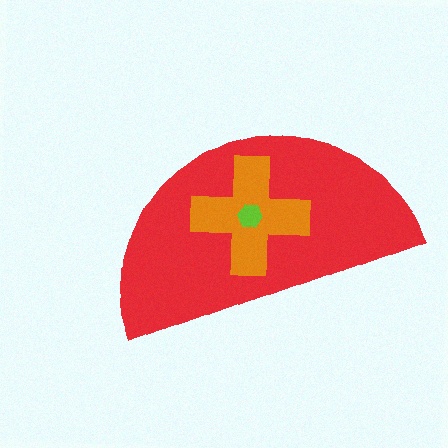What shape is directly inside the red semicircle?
The orange cross.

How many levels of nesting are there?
3.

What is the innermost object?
The lime hexagon.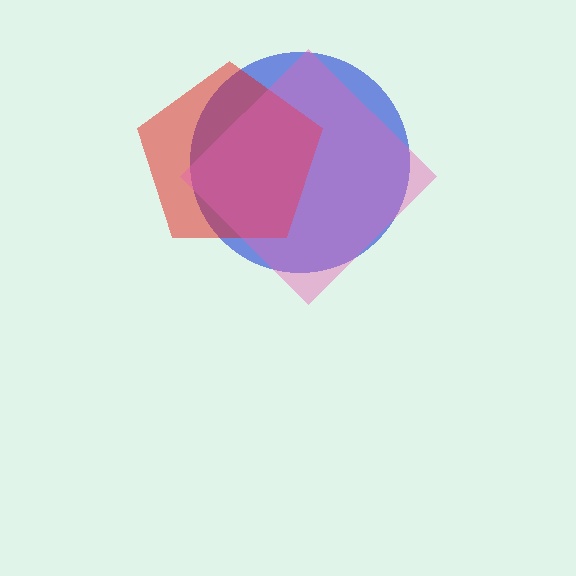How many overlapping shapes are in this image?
There are 3 overlapping shapes in the image.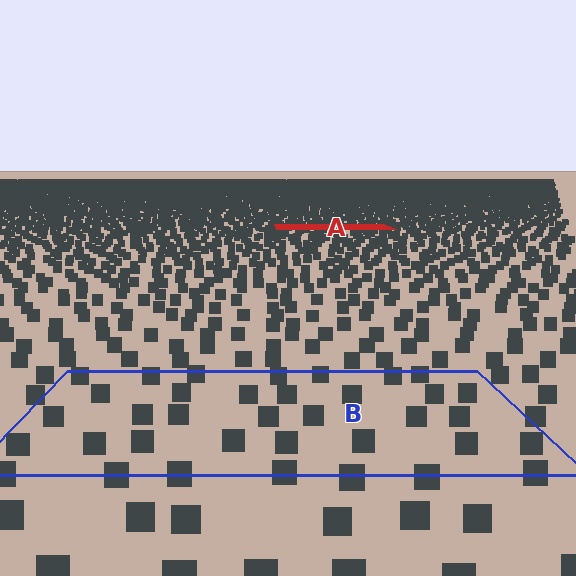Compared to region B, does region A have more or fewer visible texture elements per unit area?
Region A has more texture elements per unit area — they are packed more densely because it is farther away.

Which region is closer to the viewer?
Region B is closer. The texture elements there are larger and more spread out.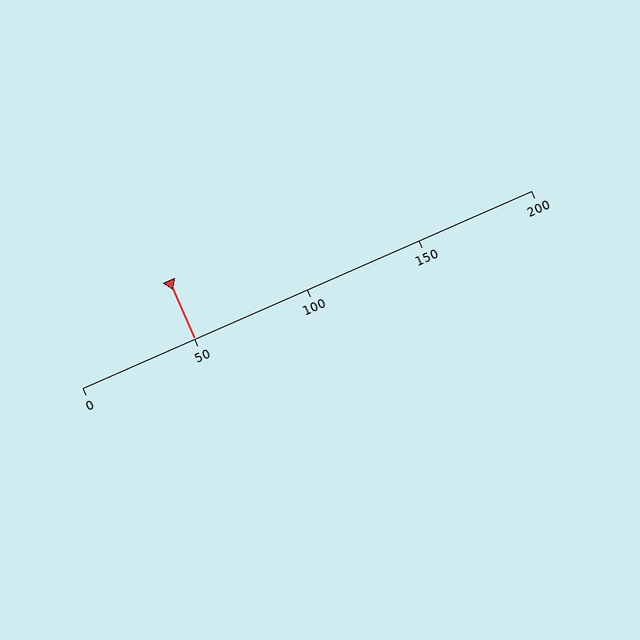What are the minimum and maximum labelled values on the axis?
The axis runs from 0 to 200.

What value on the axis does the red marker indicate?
The marker indicates approximately 50.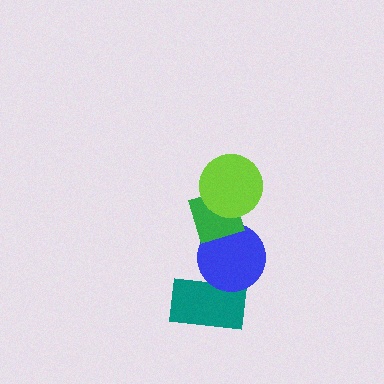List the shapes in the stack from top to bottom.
From top to bottom: the lime circle, the green diamond, the blue circle, the teal rectangle.